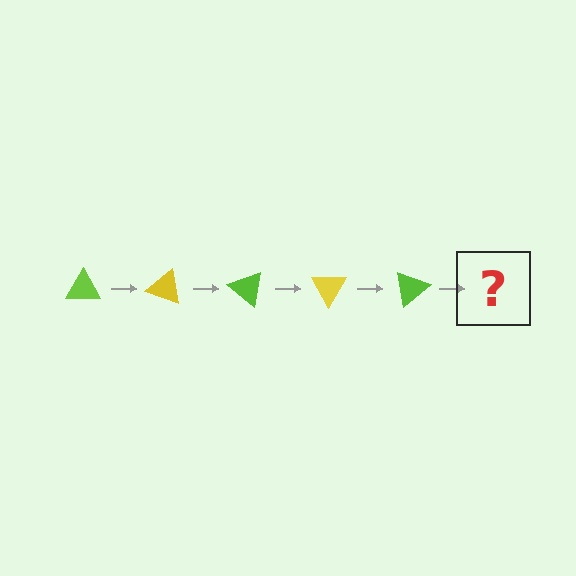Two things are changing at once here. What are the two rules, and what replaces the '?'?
The two rules are that it rotates 20 degrees each step and the color cycles through lime and yellow. The '?' should be a yellow triangle, rotated 100 degrees from the start.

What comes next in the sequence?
The next element should be a yellow triangle, rotated 100 degrees from the start.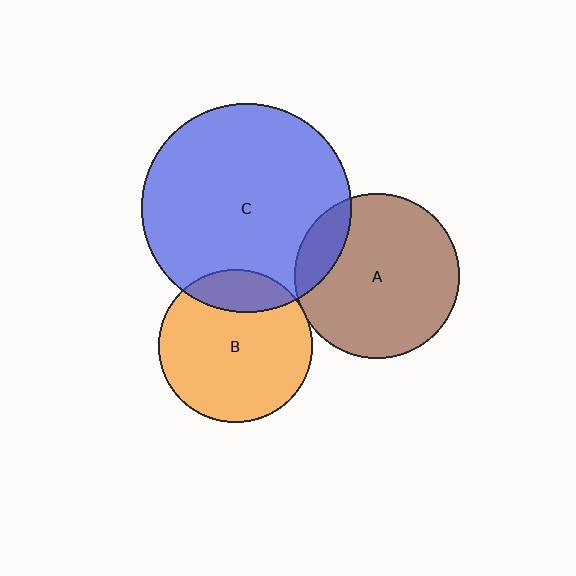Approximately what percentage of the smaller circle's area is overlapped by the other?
Approximately 20%.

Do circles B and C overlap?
Yes.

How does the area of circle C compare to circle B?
Approximately 1.8 times.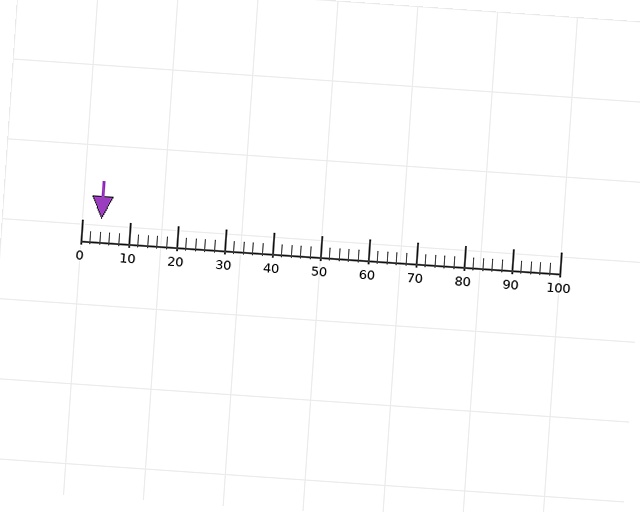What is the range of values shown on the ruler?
The ruler shows values from 0 to 100.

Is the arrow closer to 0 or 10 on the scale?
The arrow is closer to 0.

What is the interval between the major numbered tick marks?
The major tick marks are spaced 10 units apart.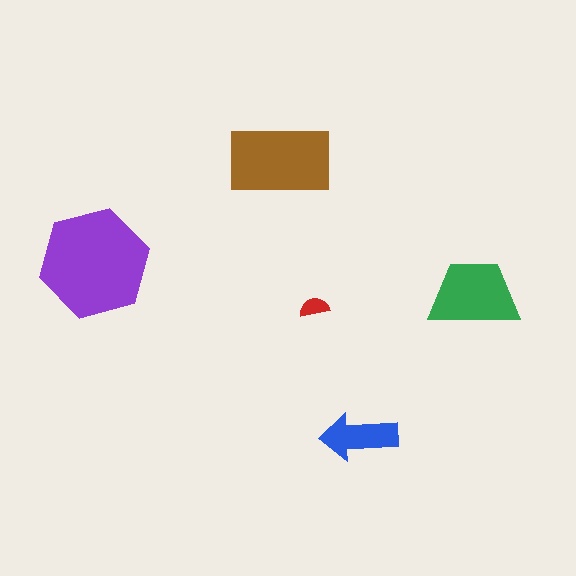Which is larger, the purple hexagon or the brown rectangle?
The purple hexagon.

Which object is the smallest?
The red semicircle.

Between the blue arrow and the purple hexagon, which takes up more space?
The purple hexagon.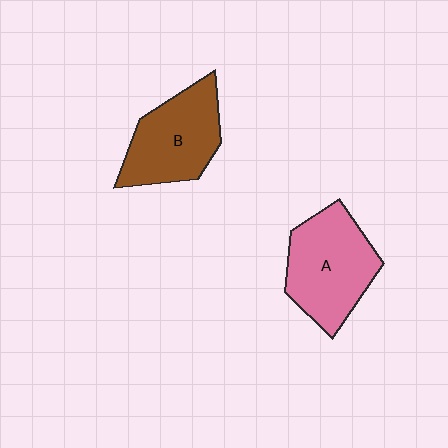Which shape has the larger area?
Shape A (pink).